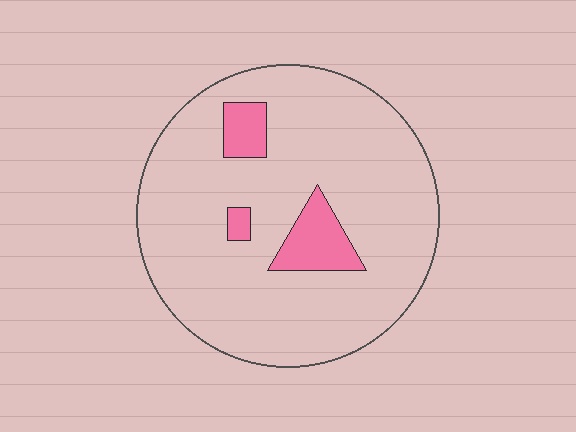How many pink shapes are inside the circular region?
3.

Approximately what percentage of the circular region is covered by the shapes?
Approximately 10%.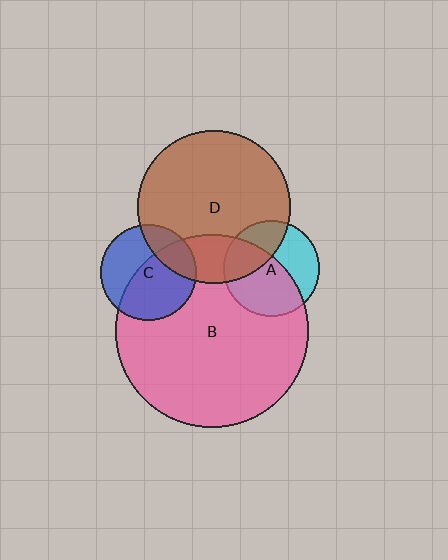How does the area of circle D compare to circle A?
Approximately 2.5 times.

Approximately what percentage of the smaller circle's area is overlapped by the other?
Approximately 60%.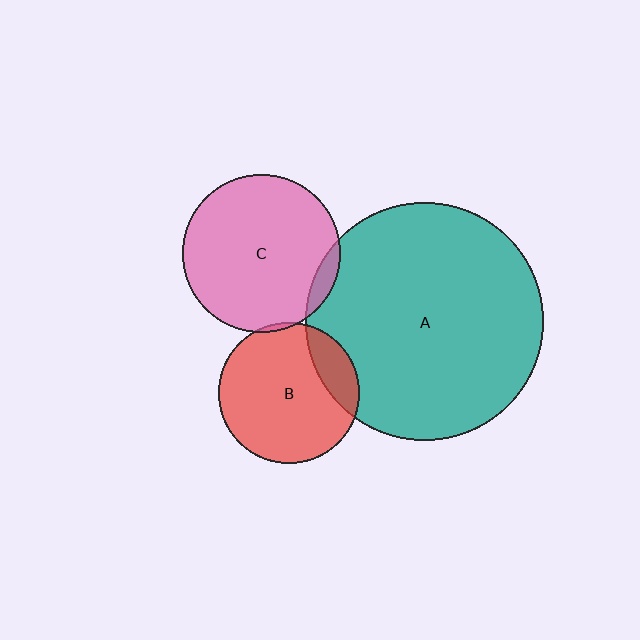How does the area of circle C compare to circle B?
Approximately 1.3 times.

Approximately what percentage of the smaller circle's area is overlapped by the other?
Approximately 5%.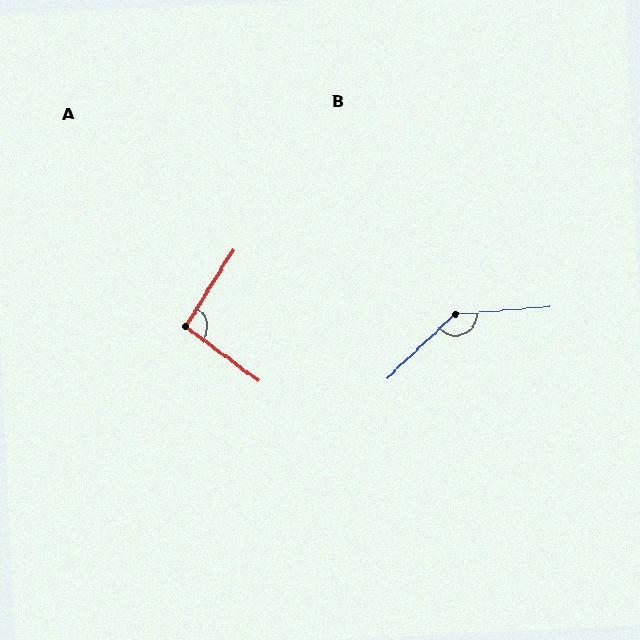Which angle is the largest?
B, at approximately 141 degrees.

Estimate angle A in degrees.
Approximately 95 degrees.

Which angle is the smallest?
A, at approximately 95 degrees.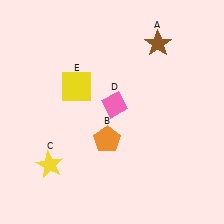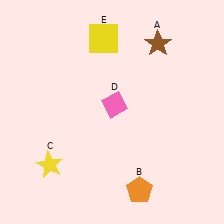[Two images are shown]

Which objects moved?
The objects that moved are: the orange pentagon (B), the yellow square (E).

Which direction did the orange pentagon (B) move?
The orange pentagon (B) moved down.